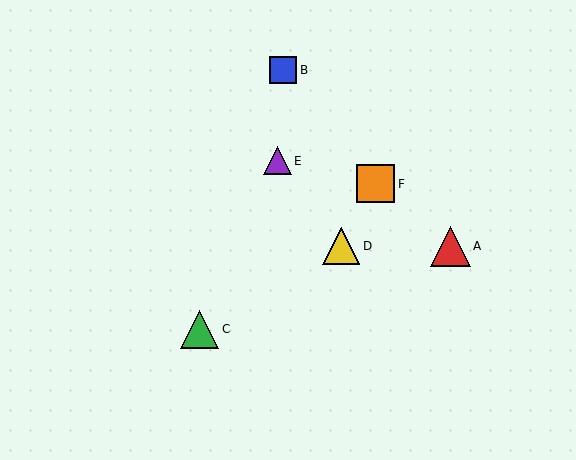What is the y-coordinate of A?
Object A is at y≈246.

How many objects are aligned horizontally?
2 objects (A, D) are aligned horizontally.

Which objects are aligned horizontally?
Objects A, D are aligned horizontally.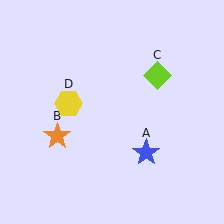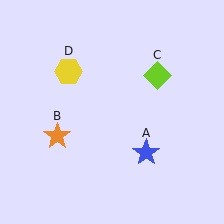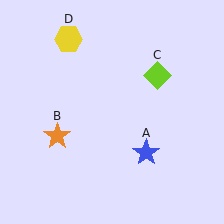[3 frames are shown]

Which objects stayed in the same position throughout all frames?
Blue star (object A) and orange star (object B) and lime diamond (object C) remained stationary.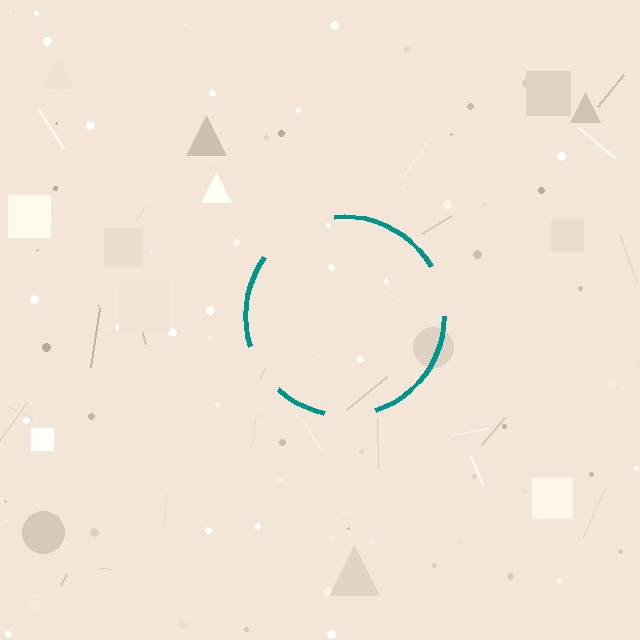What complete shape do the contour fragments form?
The contour fragments form a circle.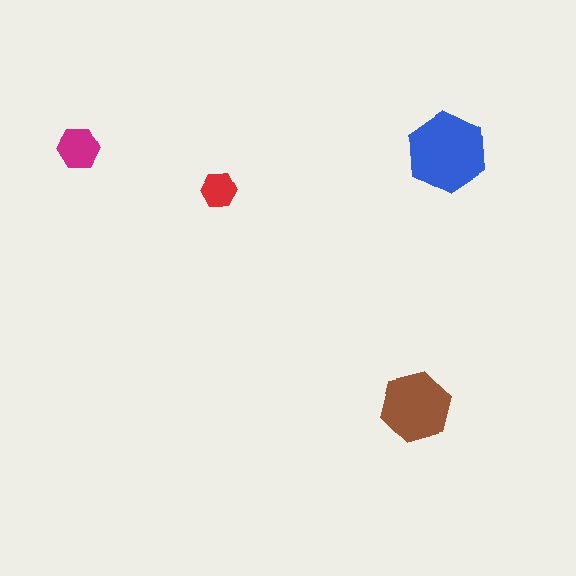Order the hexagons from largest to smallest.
the blue one, the brown one, the magenta one, the red one.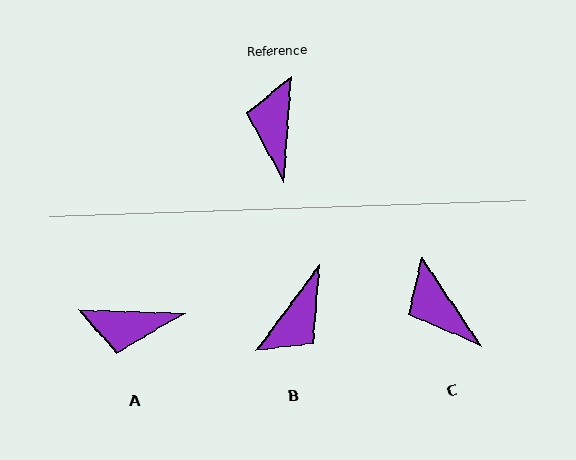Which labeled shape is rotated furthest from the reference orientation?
B, about 147 degrees away.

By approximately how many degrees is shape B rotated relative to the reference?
Approximately 147 degrees counter-clockwise.